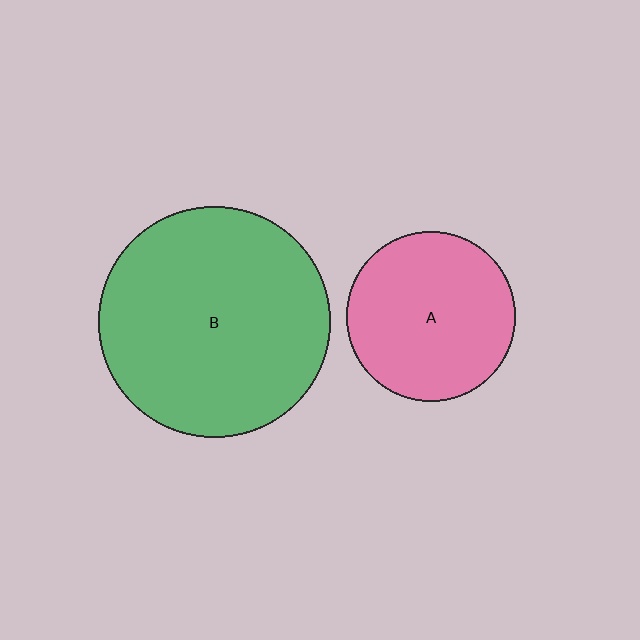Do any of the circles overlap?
No, none of the circles overlap.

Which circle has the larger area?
Circle B (green).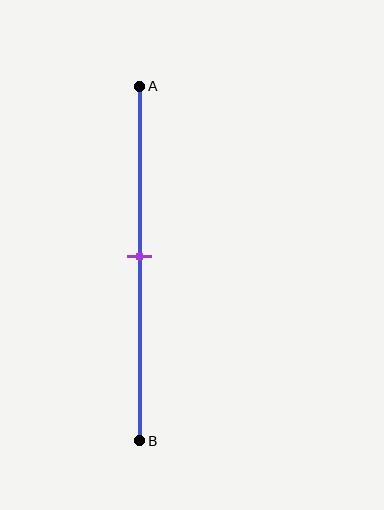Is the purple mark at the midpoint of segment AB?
Yes, the mark is approximately at the midpoint.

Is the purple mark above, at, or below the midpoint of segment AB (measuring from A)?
The purple mark is approximately at the midpoint of segment AB.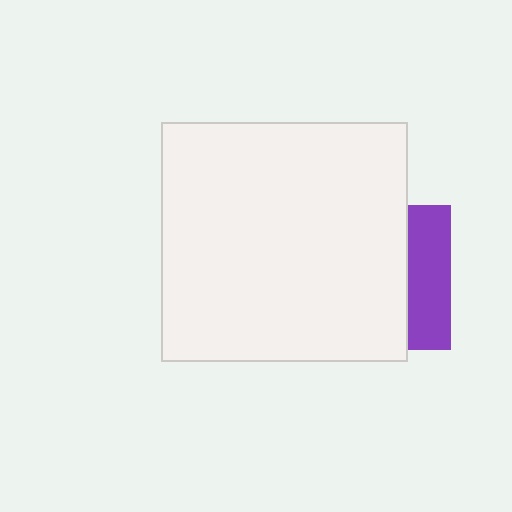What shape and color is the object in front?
The object in front is a white rectangle.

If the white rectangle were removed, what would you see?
You would see the complete purple square.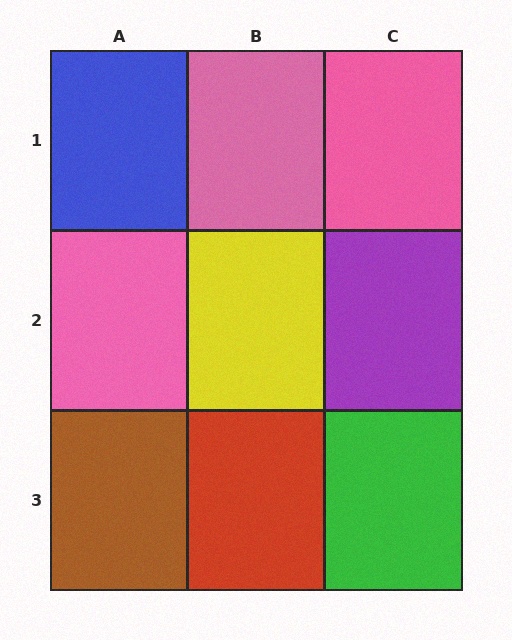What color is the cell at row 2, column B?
Yellow.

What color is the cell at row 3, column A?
Brown.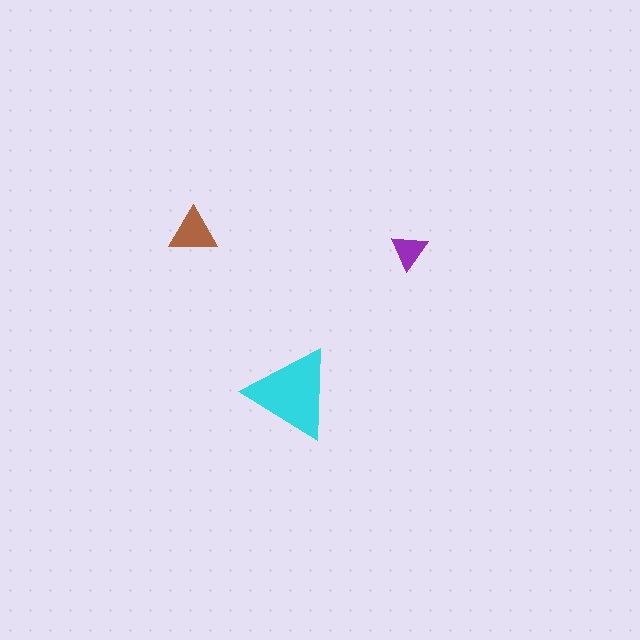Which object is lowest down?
The cyan triangle is bottommost.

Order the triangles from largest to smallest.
the cyan one, the brown one, the purple one.